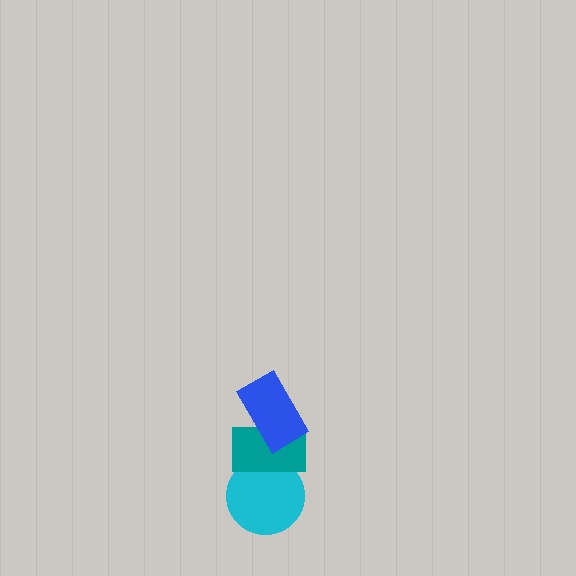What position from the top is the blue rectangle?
The blue rectangle is 1st from the top.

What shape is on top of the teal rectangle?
The blue rectangle is on top of the teal rectangle.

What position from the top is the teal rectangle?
The teal rectangle is 2nd from the top.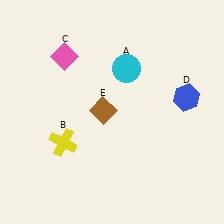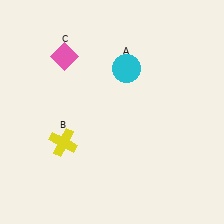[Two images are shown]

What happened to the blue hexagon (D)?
The blue hexagon (D) was removed in Image 2. It was in the top-right area of Image 1.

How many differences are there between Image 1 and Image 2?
There are 2 differences between the two images.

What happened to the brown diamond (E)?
The brown diamond (E) was removed in Image 2. It was in the top-left area of Image 1.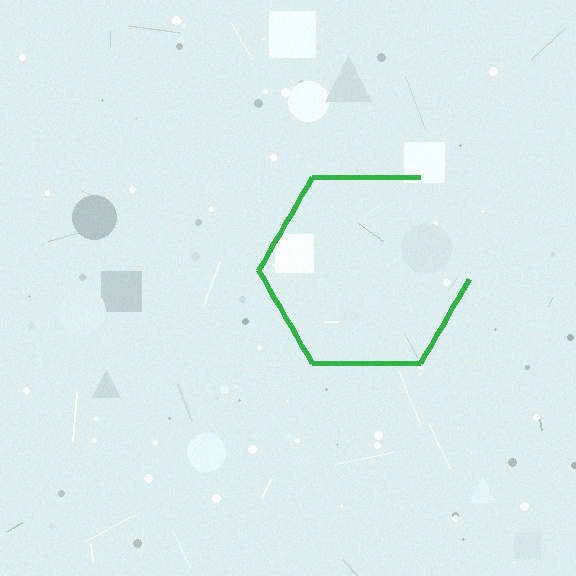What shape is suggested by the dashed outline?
The dashed outline suggests a hexagon.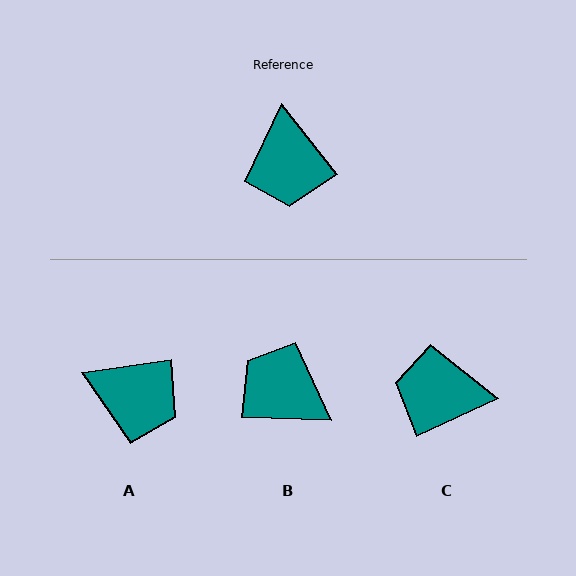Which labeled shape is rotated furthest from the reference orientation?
B, about 130 degrees away.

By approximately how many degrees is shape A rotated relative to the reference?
Approximately 60 degrees counter-clockwise.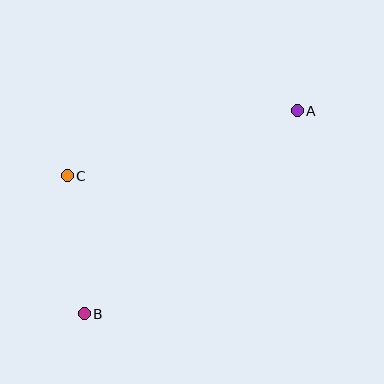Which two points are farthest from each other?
Points A and B are farthest from each other.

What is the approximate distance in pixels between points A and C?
The distance between A and C is approximately 239 pixels.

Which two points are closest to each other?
Points B and C are closest to each other.